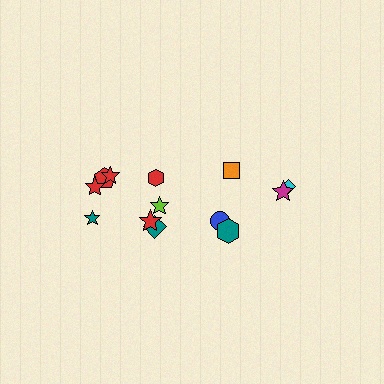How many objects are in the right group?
There are 5 objects.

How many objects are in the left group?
There are 8 objects.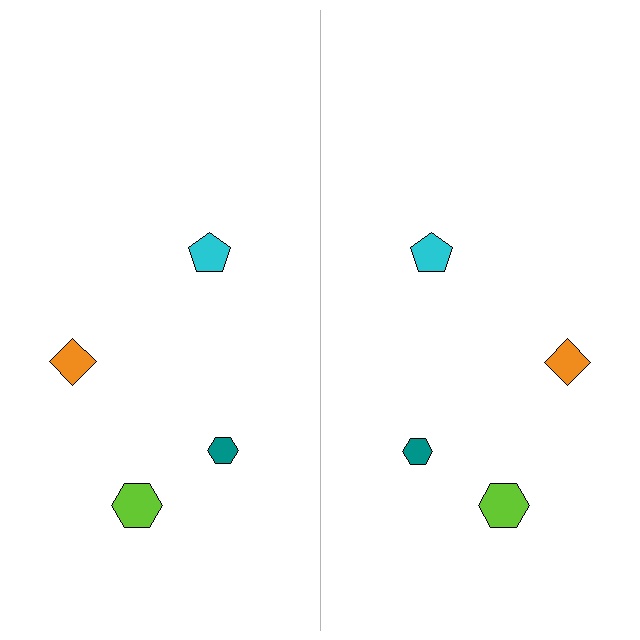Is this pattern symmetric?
Yes, this pattern has bilateral (reflection) symmetry.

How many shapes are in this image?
There are 8 shapes in this image.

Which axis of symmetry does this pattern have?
The pattern has a vertical axis of symmetry running through the center of the image.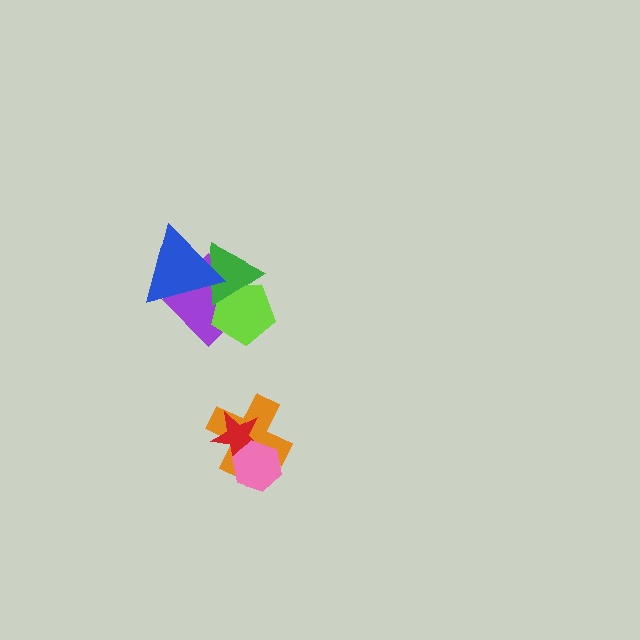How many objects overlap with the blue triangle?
2 objects overlap with the blue triangle.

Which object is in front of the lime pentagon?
The green triangle is in front of the lime pentagon.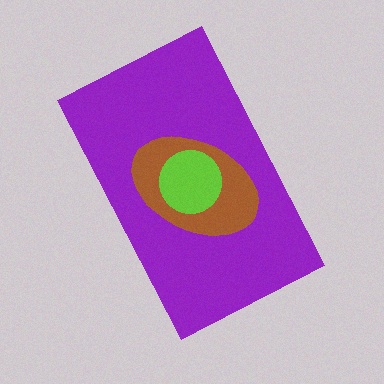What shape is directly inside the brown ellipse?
The lime circle.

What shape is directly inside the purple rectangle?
The brown ellipse.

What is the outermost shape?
The purple rectangle.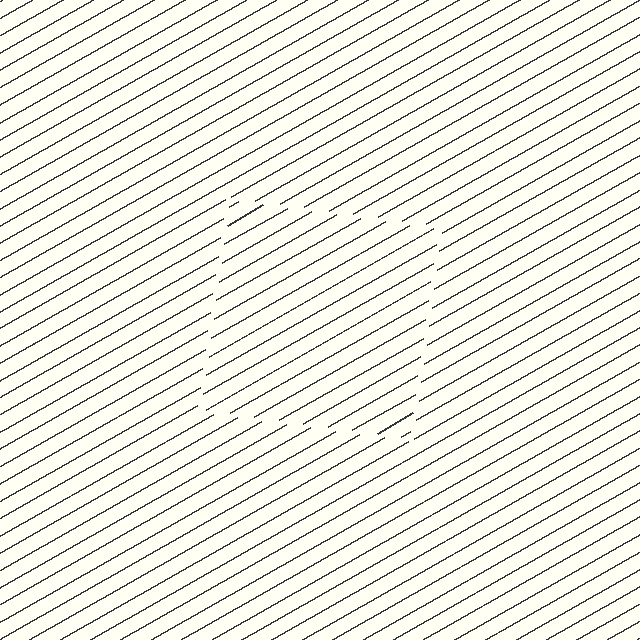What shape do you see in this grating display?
An illusory square. The interior of the shape contains the same grating, shifted by half a period — the contour is defined by the phase discontinuity where line-ends from the inner and outer gratings abut.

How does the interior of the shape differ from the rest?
The interior of the shape contains the same grating, shifted by half a period — the contour is defined by the phase discontinuity where line-ends from the inner and outer gratings abut.